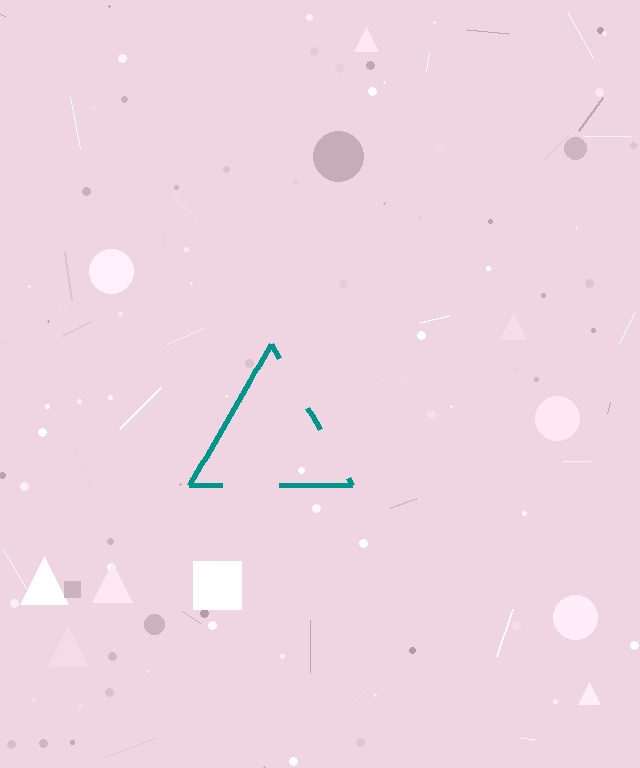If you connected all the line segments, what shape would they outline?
They would outline a triangle.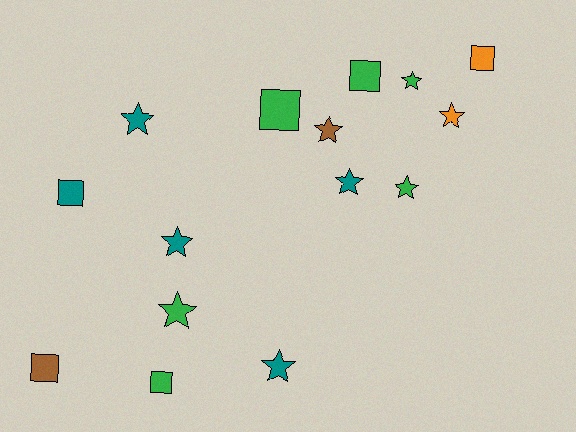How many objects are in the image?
There are 15 objects.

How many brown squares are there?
There is 1 brown square.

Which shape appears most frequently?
Star, with 9 objects.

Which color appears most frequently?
Green, with 6 objects.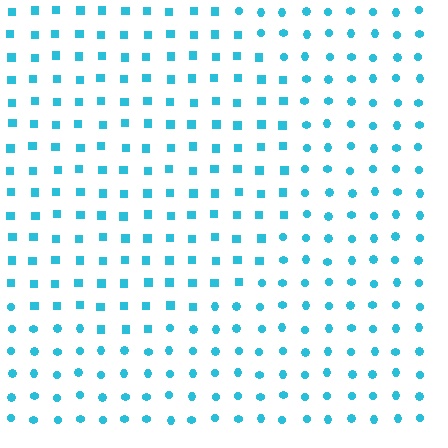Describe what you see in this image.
The image is filled with small cyan elements arranged in a uniform grid. A circle-shaped region contains squares, while the surrounding area contains circles. The boundary is defined purely by the change in element shape.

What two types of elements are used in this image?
The image uses squares inside the circle region and circles outside it.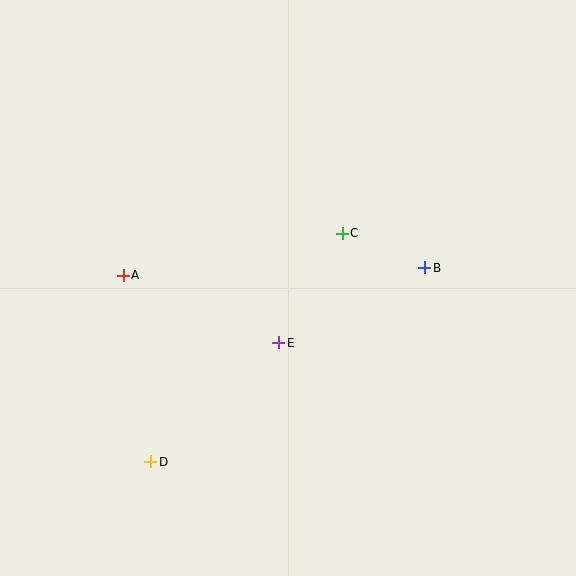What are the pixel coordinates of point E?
Point E is at (279, 343).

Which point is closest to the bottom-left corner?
Point D is closest to the bottom-left corner.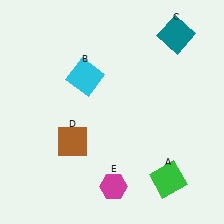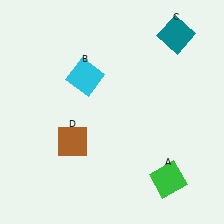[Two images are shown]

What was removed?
The magenta hexagon (E) was removed in Image 2.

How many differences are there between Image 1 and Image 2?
There is 1 difference between the two images.